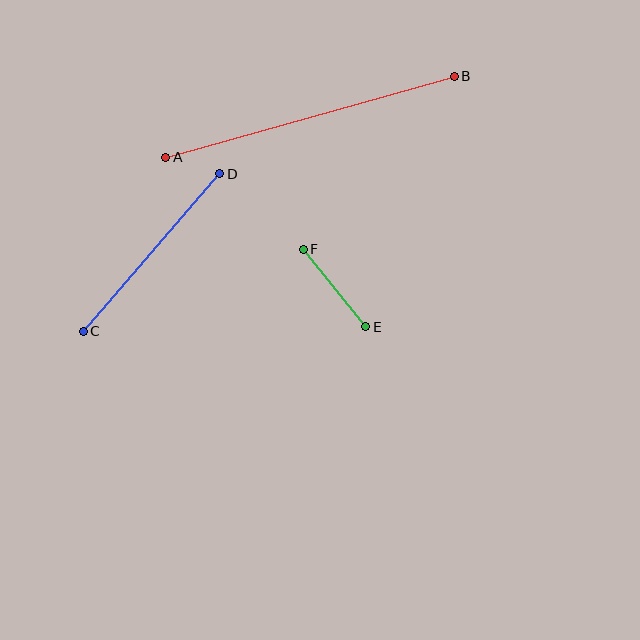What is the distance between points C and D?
The distance is approximately 209 pixels.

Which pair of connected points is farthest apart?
Points A and B are farthest apart.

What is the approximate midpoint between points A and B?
The midpoint is at approximately (310, 117) pixels.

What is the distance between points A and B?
The distance is approximately 300 pixels.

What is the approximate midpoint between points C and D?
The midpoint is at approximately (152, 253) pixels.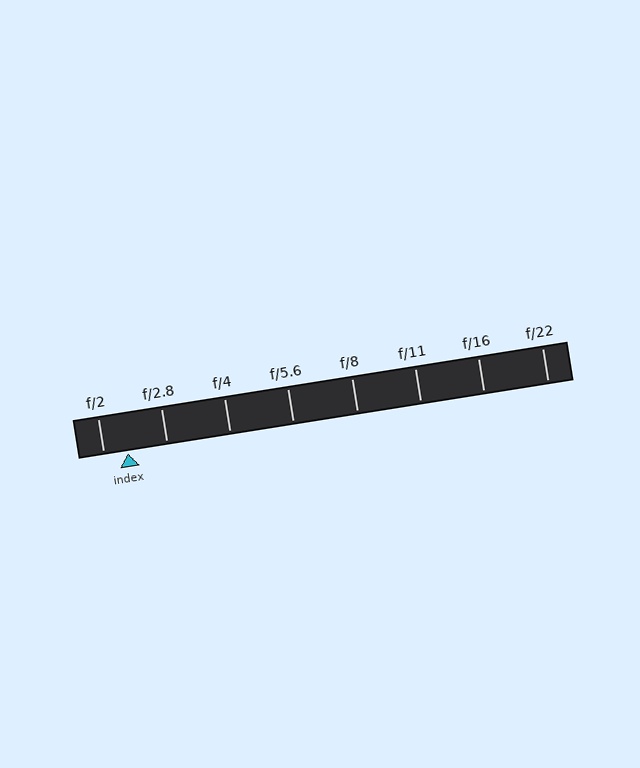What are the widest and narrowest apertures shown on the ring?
The widest aperture shown is f/2 and the narrowest is f/22.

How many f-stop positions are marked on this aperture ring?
There are 8 f-stop positions marked.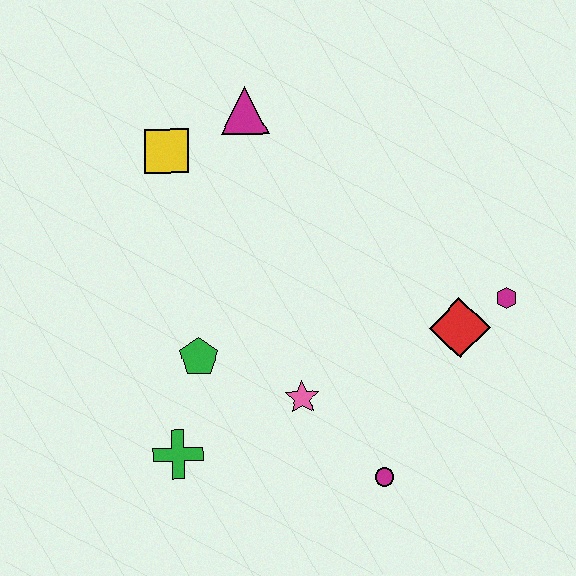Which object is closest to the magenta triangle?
The yellow square is closest to the magenta triangle.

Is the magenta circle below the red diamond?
Yes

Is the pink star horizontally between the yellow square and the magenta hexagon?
Yes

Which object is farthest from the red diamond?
The yellow square is farthest from the red diamond.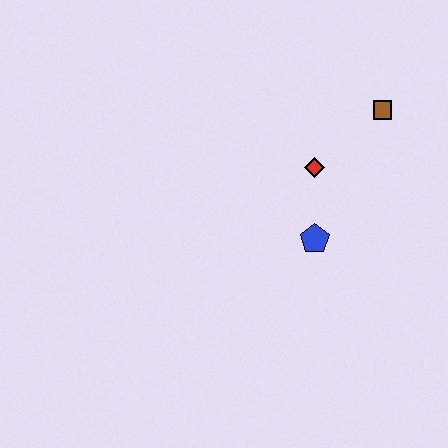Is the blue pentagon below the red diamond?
Yes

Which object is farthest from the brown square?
The blue pentagon is farthest from the brown square.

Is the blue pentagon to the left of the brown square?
Yes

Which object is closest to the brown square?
The red diamond is closest to the brown square.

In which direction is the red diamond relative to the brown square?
The red diamond is to the left of the brown square.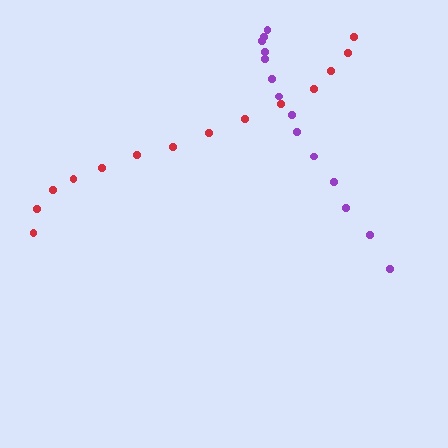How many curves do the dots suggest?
There are 2 distinct paths.